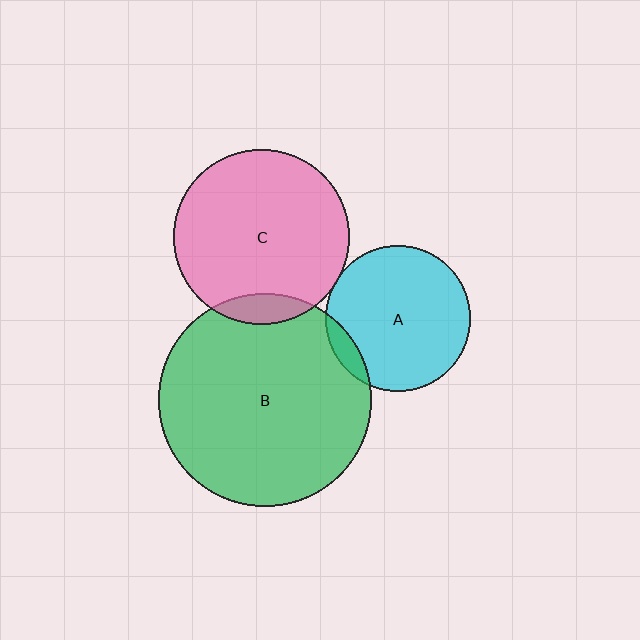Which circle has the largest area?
Circle B (green).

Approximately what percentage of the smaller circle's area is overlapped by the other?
Approximately 10%.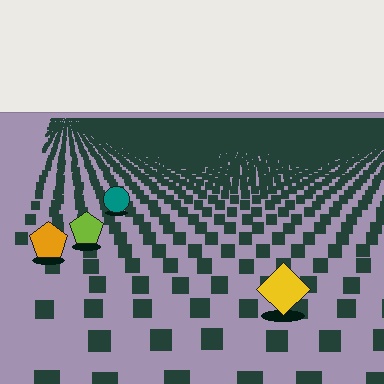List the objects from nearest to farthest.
From nearest to farthest: the yellow diamond, the orange pentagon, the lime pentagon, the teal circle.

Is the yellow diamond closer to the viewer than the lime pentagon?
Yes. The yellow diamond is closer — you can tell from the texture gradient: the ground texture is coarser near it.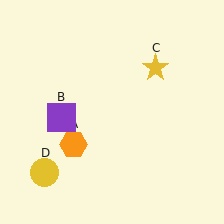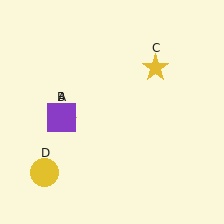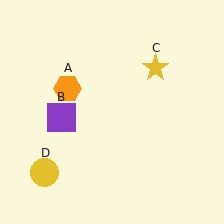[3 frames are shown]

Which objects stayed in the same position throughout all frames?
Purple square (object B) and yellow star (object C) and yellow circle (object D) remained stationary.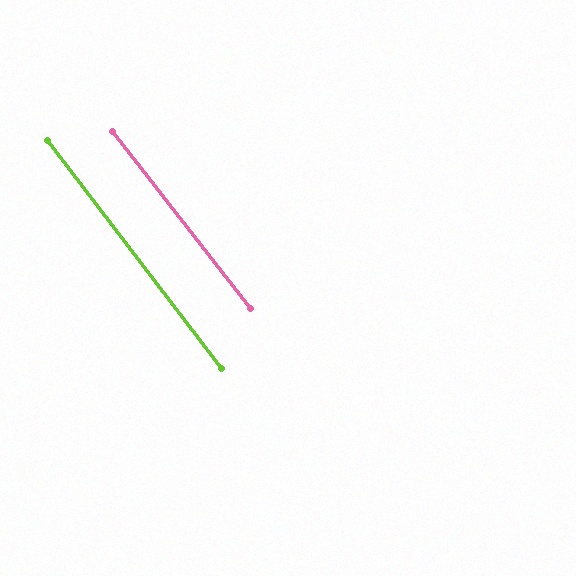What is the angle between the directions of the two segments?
Approximately 1 degree.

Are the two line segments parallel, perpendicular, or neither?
Parallel — their directions differ by only 0.8°.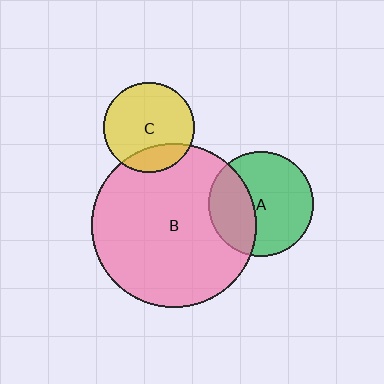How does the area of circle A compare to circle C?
Approximately 1.3 times.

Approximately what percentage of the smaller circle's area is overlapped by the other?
Approximately 20%.